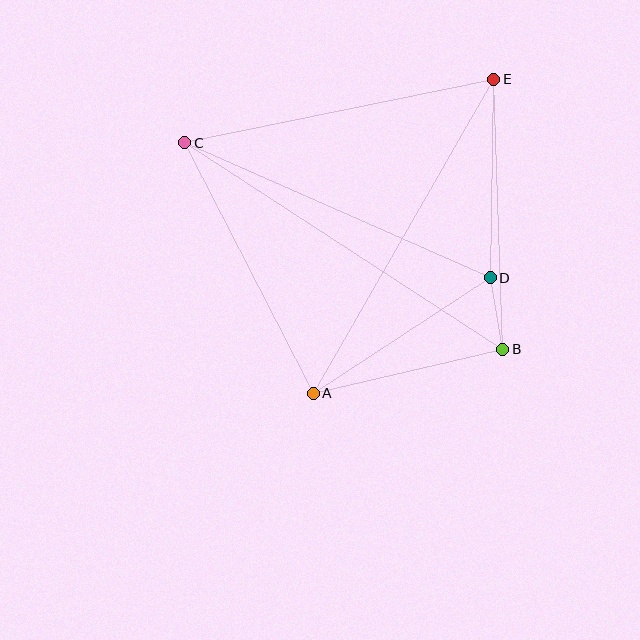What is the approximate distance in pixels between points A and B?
The distance between A and B is approximately 195 pixels.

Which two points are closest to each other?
Points B and D are closest to each other.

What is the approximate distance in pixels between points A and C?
The distance between A and C is approximately 281 pixels.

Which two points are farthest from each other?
Points B and C are farthest from each other.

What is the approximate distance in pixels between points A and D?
The distance between A and D is approximately 211 pixels.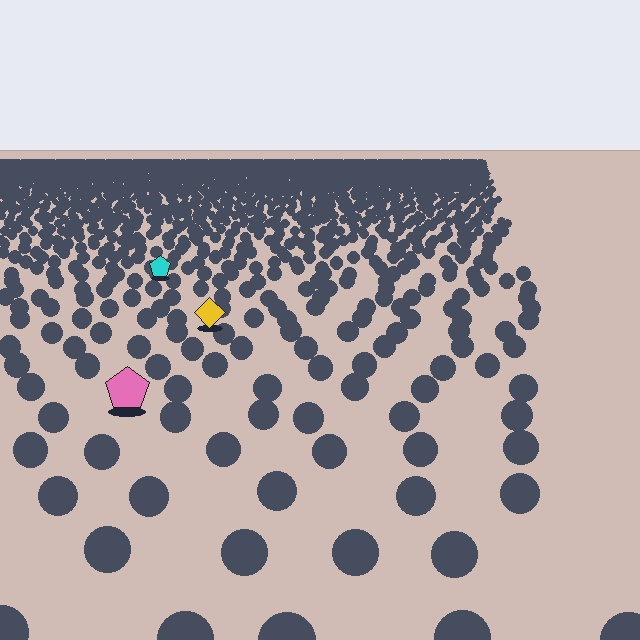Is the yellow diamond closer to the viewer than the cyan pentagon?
Yes. The yellow diamond is closer — you can tell from the texture gradient: the ground texture is coarser near it.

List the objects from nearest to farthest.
From nearest to farthest: the pink pentagon, the yellow diamond, the cyan pentagon.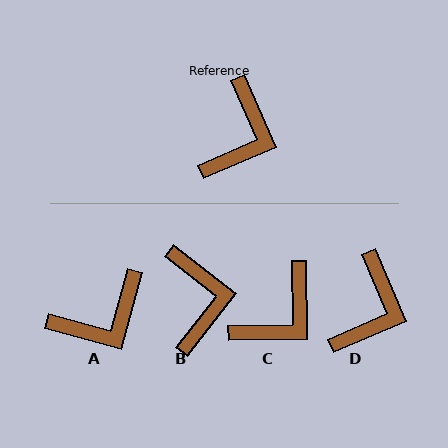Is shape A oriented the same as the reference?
No, it is off by about 39 degrees.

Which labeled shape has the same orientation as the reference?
D.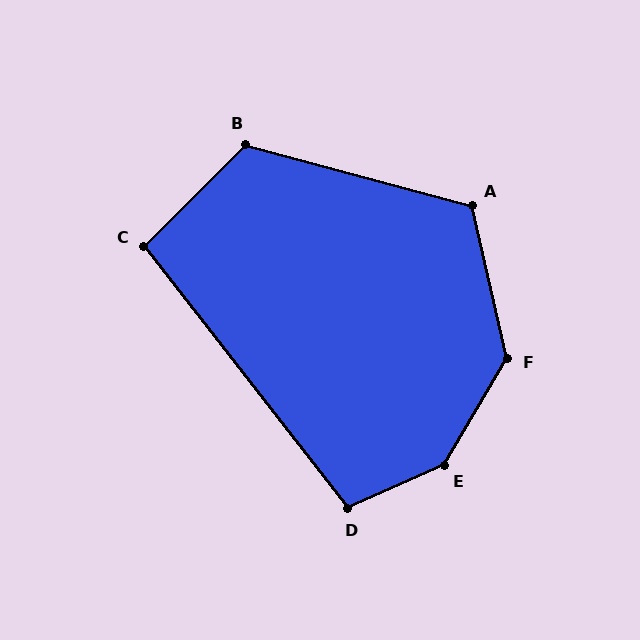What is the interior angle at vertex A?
Approximately 118 degrees (obtuse).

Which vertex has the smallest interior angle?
C, at approximately 97 degrees.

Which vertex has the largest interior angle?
E, at approximately 145 degrees.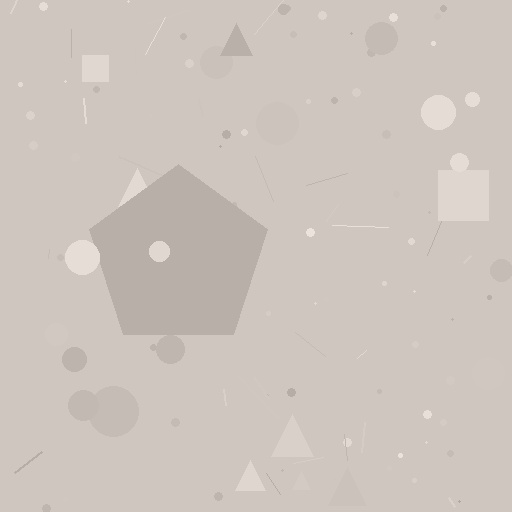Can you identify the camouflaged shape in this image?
The camouflaged shape is a pentagon.